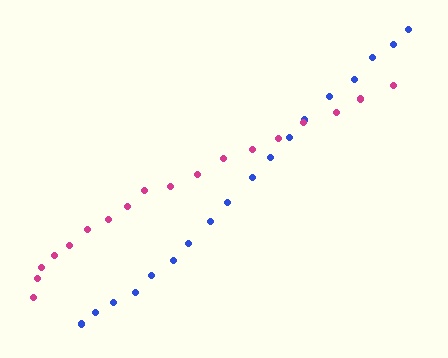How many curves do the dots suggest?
There are 2 distinct paths.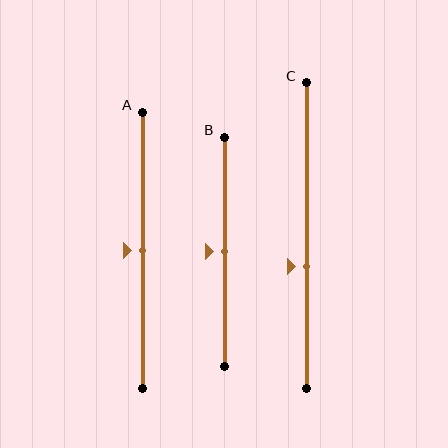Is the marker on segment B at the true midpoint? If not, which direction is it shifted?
Yes, the marker on segment B is at the true midpoint.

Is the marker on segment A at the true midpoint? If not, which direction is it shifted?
Yes, the marker on segment A is at the true midpoint.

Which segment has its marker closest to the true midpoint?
Segment A has its marker closest to the true midpoint.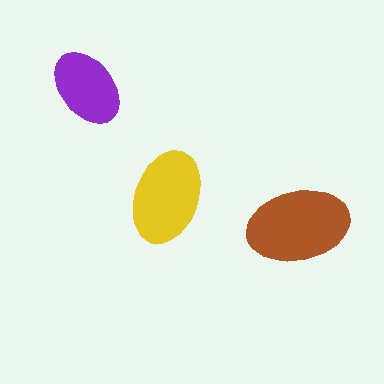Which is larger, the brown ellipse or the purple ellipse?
The brown one.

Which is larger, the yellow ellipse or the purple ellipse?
The yellow one.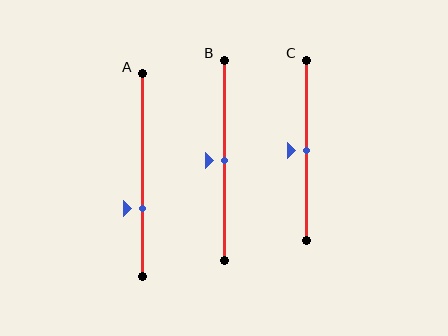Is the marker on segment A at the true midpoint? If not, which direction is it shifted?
No, the marker on segment A is shifted downward by about 16% of the segment length.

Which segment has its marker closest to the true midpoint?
Segment B has its marker closest to the true midpoint.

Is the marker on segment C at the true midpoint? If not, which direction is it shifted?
Yes, the marker on segment C is at the true midpoint.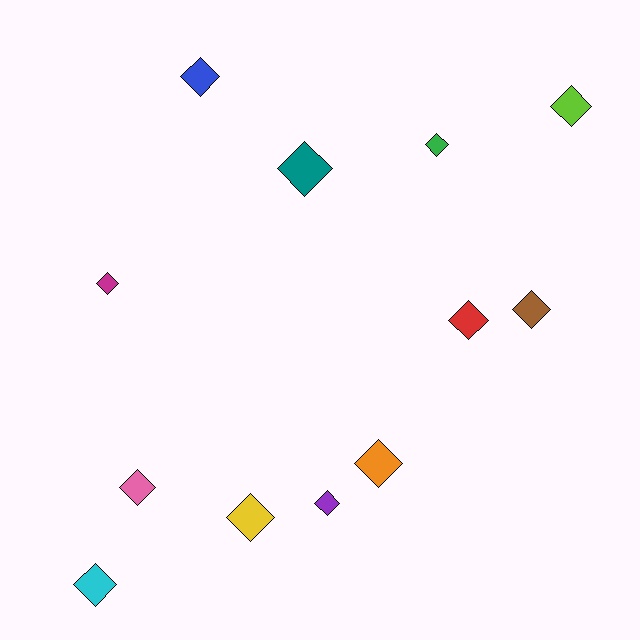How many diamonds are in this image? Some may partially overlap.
There are 12 diamonds.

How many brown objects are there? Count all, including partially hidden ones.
There is 1 brown object.